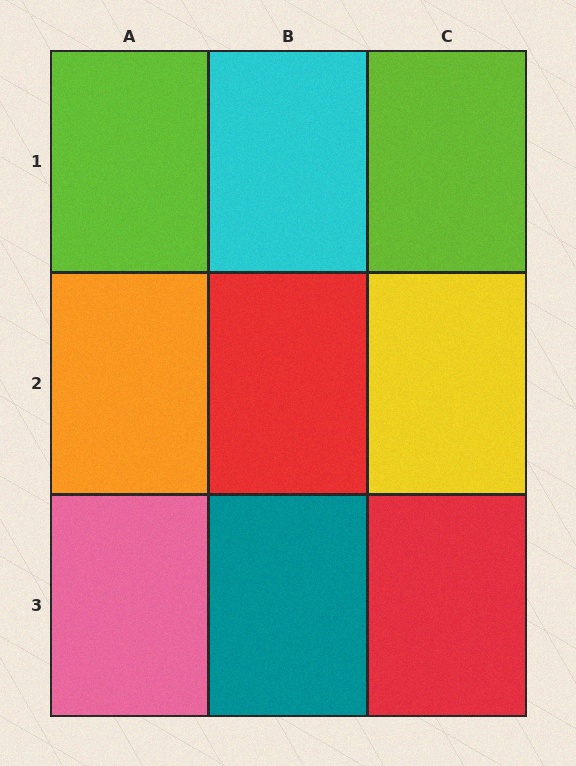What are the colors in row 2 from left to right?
Orange, red, yellow.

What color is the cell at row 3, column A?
Pink.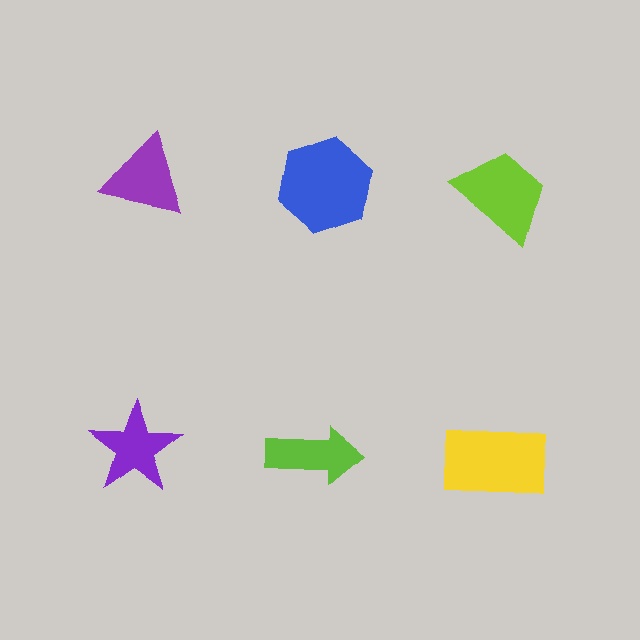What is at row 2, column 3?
A yellow rectangle.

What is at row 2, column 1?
A purple star.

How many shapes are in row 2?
3 shapes.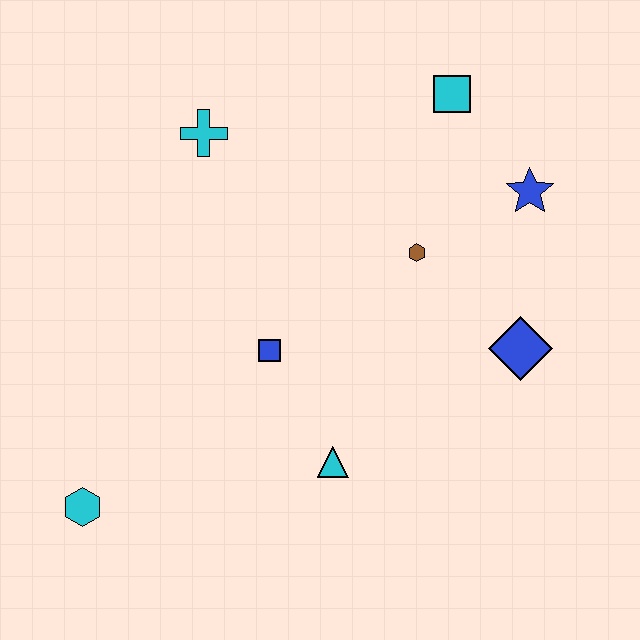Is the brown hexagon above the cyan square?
No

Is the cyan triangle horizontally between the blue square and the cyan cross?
No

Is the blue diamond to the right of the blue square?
Yes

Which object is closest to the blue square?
The cyan triangle is closest to the blue square.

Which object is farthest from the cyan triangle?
The cyan square is farthest from the cyan triangle.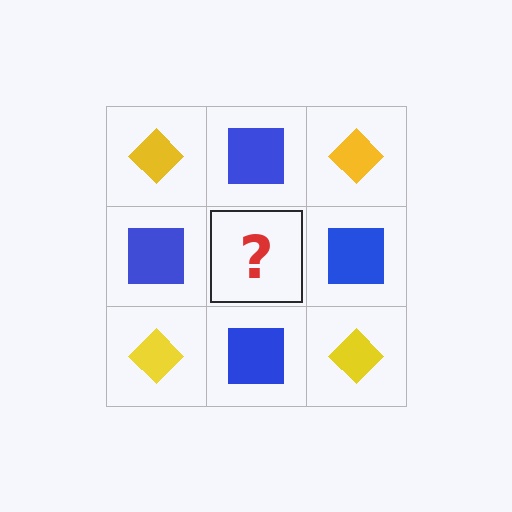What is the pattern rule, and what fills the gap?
The rule is that it alternates yellow diamond and blue square in a checkerboard pattern. The gap should be filled with a yellow diamond.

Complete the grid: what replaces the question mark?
The question mark should be replaced with a yellow diamond.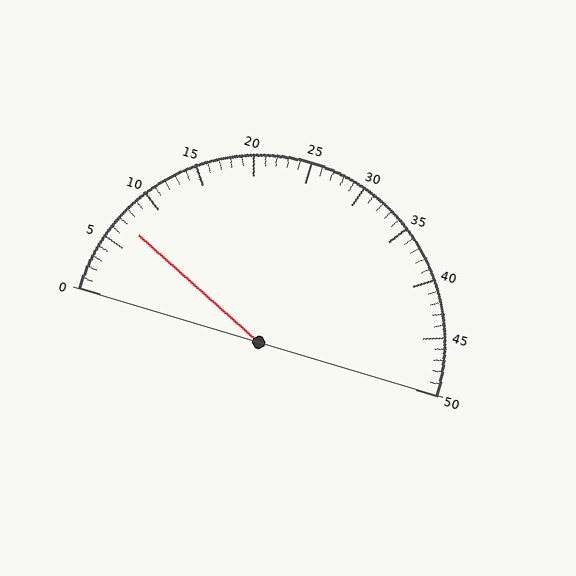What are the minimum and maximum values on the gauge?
The gauge ranges from 0 to 50.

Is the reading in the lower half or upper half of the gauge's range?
The reading is in the lower half of the range (0 to 50).